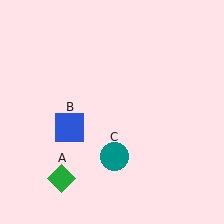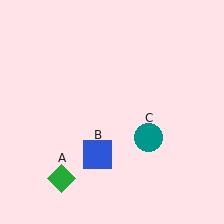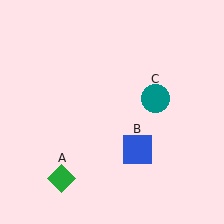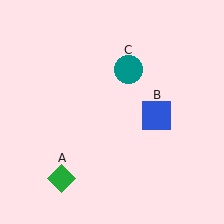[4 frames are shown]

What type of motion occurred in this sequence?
The blue square (object B), teal circle (object C) rotated counterclockwise around the center of the scene.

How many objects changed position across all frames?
2 objects changed position: blue square (object B), teal circle (object C).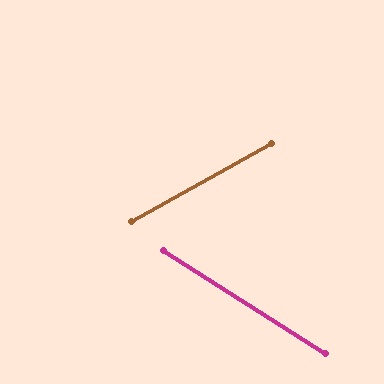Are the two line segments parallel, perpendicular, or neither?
Neither parallel nor perpendicular — they differ by about 62°.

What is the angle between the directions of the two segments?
Approximately 62 degrees.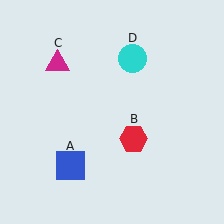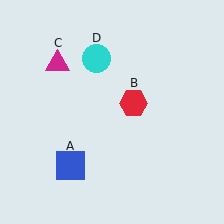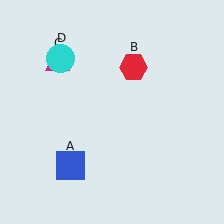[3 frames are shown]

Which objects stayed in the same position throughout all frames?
Blue square (object A) and magenta triangle (object C) remained stationary.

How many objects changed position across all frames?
2 objects changed position: red hexagon (object B), cyan circle (object D).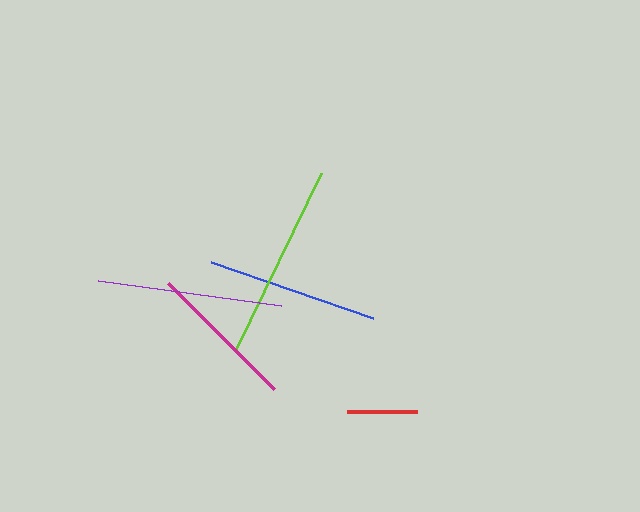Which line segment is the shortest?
The red line is the shortest at approximately 69 pixels.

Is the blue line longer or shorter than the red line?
The blue line is longer than the red line.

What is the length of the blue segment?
The blue segment is approximately 171 pixels long.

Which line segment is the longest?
The lime line is the longest at approximately 195 pixels.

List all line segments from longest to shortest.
From longest to shortest: lime, purple, blue, magenta, red.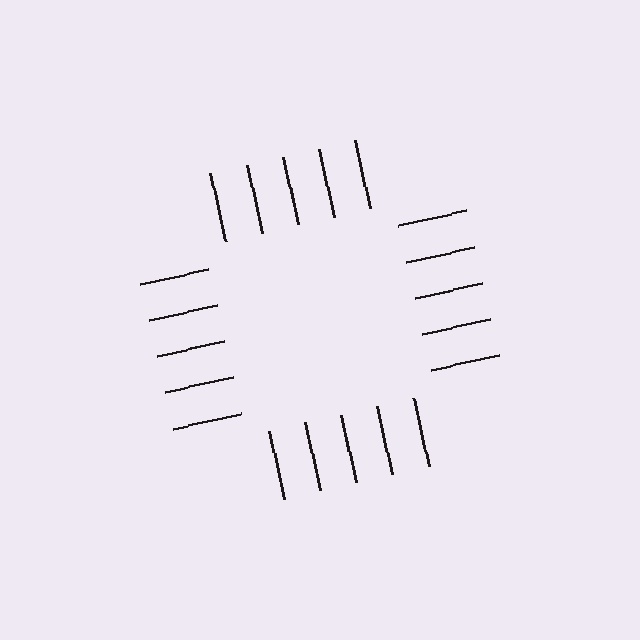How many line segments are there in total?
20 — 5 along each of the 4 edges.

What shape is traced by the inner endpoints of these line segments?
An illusory square — the line segments terminate on its edges but no continuous stroke is drawn.